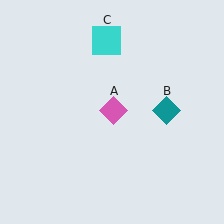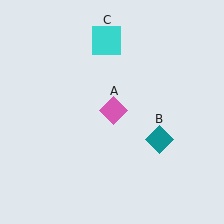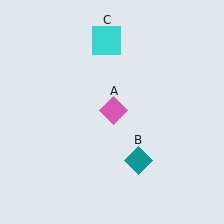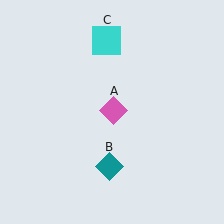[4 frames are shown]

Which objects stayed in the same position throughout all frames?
Pink diamond (object A) and cyan square (object C) remained stationary.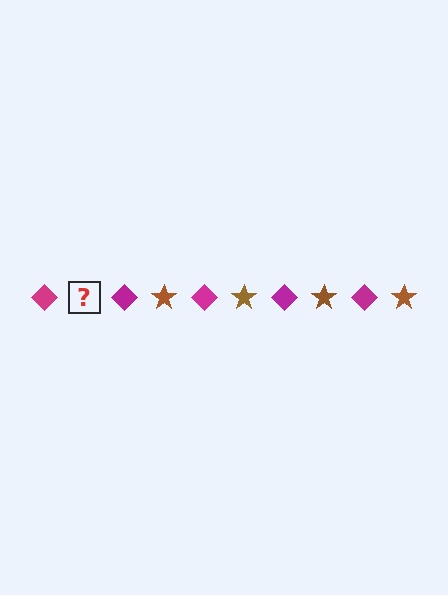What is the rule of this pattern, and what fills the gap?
The rule is that the pattern alternates between magenta diamond and brown star. The gap should be filled with a brown star.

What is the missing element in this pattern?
The missing element is a brown star.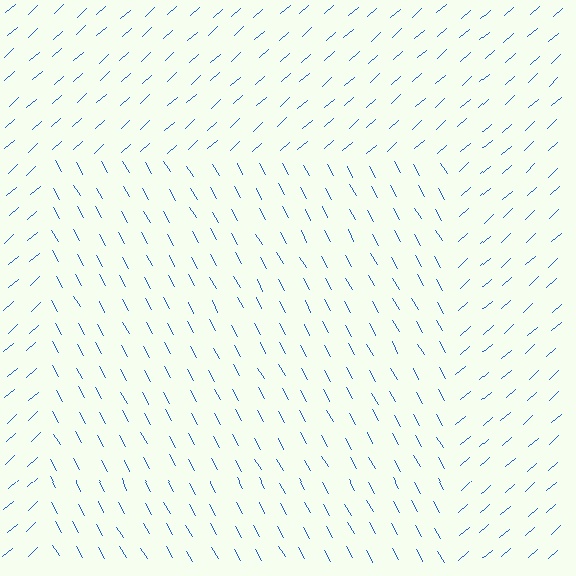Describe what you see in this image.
The image is filled with small blue line segments. A rectangle region in the image has lines oriented differently from the surrounding lines, creating a visible texture boundary.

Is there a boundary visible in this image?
Yes, there is a texture boundary formed by a change in line orientation.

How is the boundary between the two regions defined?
The boundary is defined purely by a change in line orientation (approximately 77 degrees difference). All lines are the same color and thickness.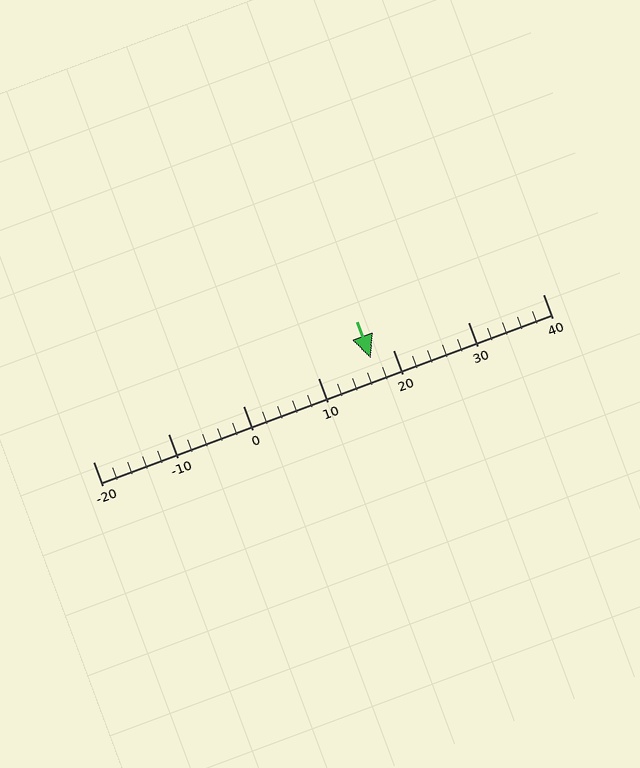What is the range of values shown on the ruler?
The ruler shows values from -20 to 40.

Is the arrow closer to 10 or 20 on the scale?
The arrow is closer to 20.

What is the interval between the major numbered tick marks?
The major tick marks are spaced 10 units apart.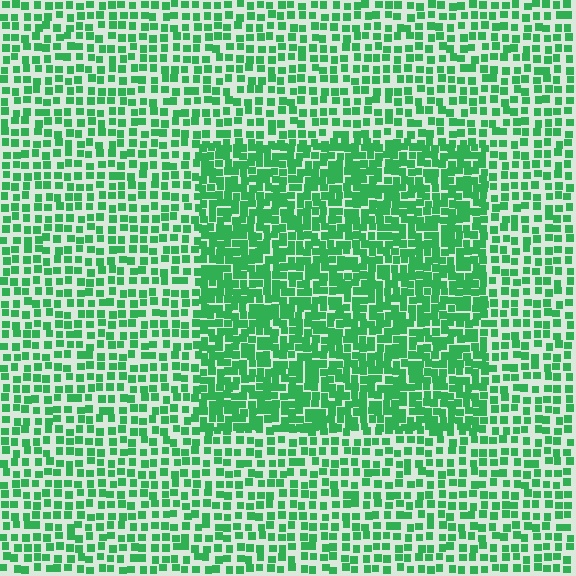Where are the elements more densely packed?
The elements are more densely packed inside the rectangle boundary.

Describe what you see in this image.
The image contains small green elements arranged at two different densities. A rectangle-shaped region is visible where the elements are more densely packed than the surrounding area.